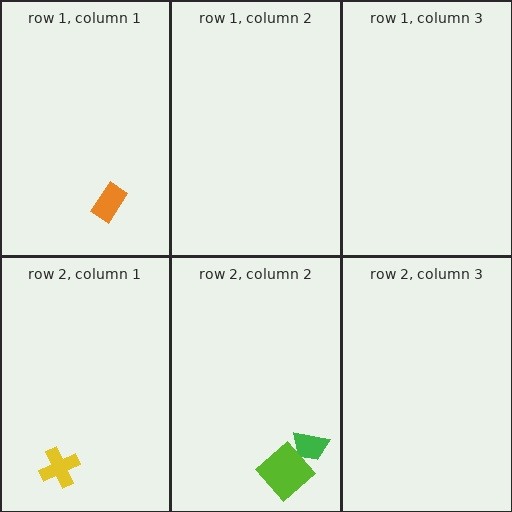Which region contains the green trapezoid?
The row 2, column 2 region.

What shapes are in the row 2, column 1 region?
The yellow cross.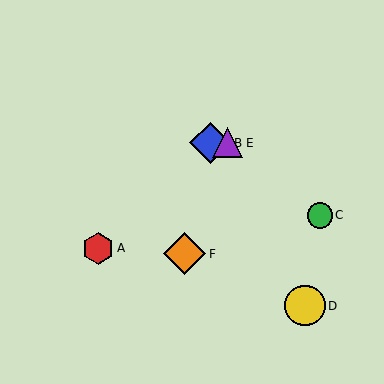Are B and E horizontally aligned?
Yes, both are at y≈143.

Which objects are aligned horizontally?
Objects B, E are aligned horizontally.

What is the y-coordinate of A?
Object A is at y≈248.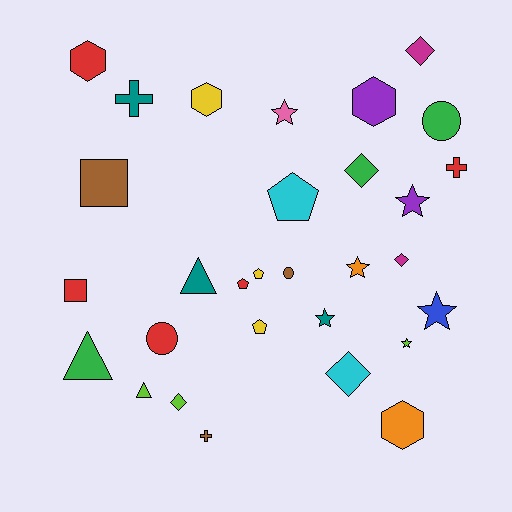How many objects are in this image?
There are 30 objects.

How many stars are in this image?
There are 6 stars.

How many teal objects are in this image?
There are 3 teal objects.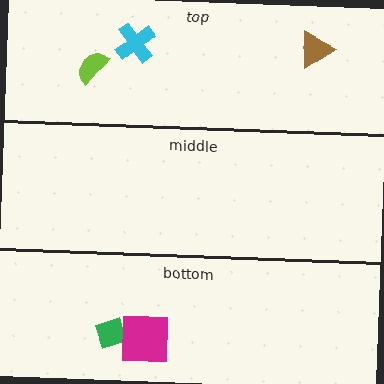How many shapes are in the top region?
3.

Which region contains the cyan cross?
The top region.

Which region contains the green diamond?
The bottom region.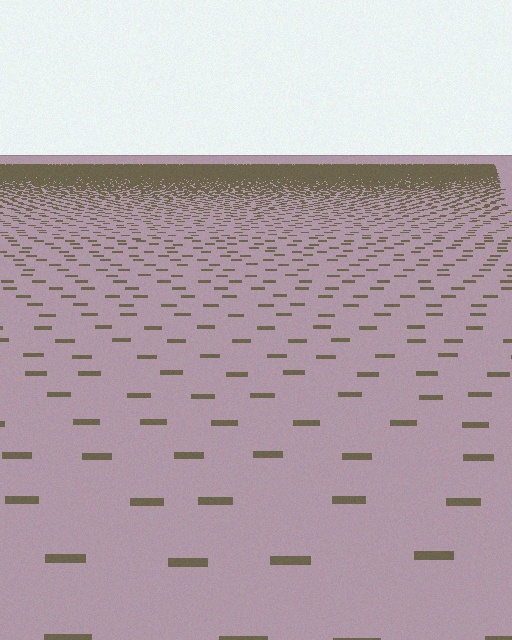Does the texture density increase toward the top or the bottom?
Density increases toward the top.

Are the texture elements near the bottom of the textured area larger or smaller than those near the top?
Larger. Near the bottom, elements are closer to the viewer and appear at a bigger on-screen size.